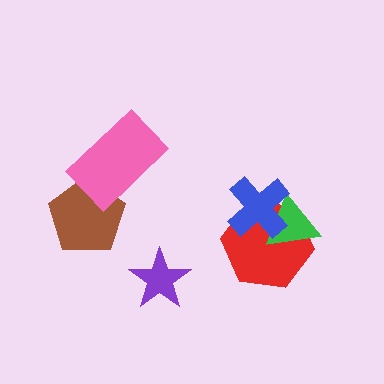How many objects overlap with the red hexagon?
2 objects overlap with the red hexagon.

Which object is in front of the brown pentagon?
The pink rectangle is in front of the brown pentagon.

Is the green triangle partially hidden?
Yes, it is partially covered by another shape.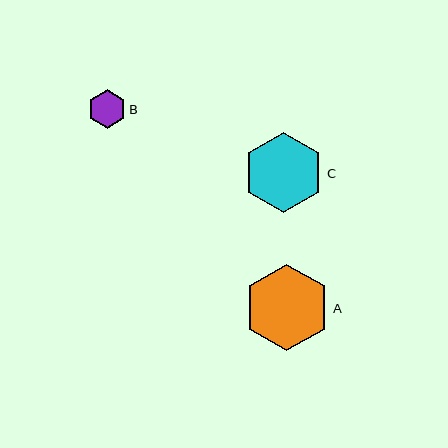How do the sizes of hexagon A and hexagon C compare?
Hexagon A and hexagon C are approximately the same size.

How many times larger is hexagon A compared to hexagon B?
Hexagon A is approximately 2.3 times the size of hexagon B.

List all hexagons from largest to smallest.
From largest to smallest: A, C, B.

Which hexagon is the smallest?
Hexagon B is the smallest with a size of approximately 38 pixels.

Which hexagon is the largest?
Hexagon A is the largest with a size of approximately 87 pixels.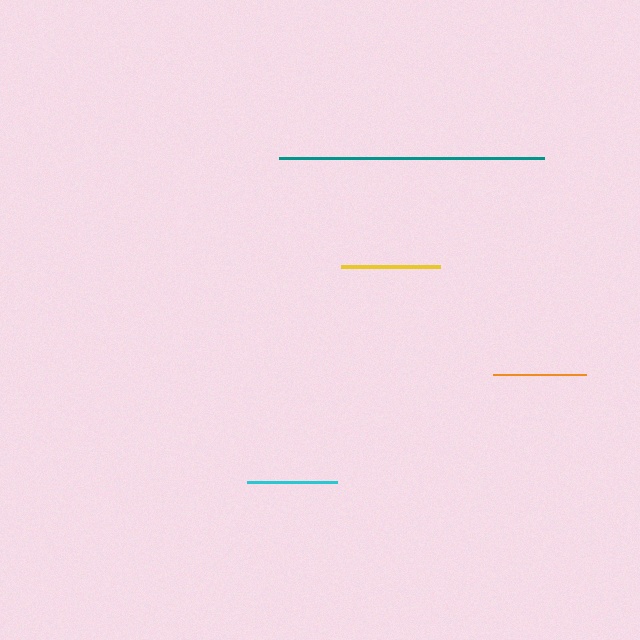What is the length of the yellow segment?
The yellow segment is approximately 99 pixels long.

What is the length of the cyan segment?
The cyan segment is approximately 91 pixels long.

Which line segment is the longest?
The teal line is the longest at approximately 264 pixels.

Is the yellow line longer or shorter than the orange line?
The yellow line is longer than the orange line.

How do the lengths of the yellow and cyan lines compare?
The yellow and cyan lines are approximately the same length.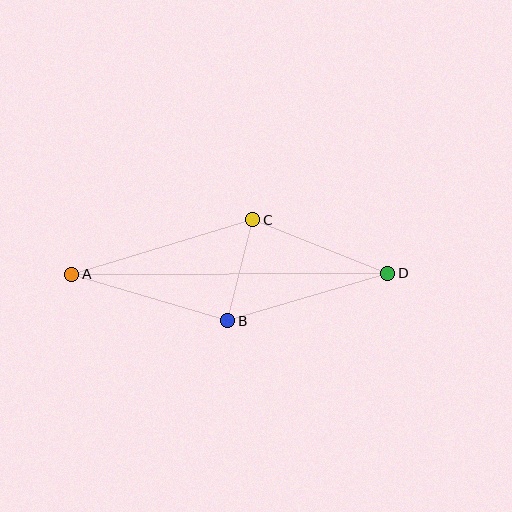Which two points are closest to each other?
Points B and C are closest to each other.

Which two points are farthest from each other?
Points A and D are farthest from each other.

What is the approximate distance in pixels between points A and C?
The distance between A and C is approximately 189 pixels.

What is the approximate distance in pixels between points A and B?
The distance between A and B is approximately 163 pixels.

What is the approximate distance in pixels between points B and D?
The distance between B and D is approximately 167 pixels.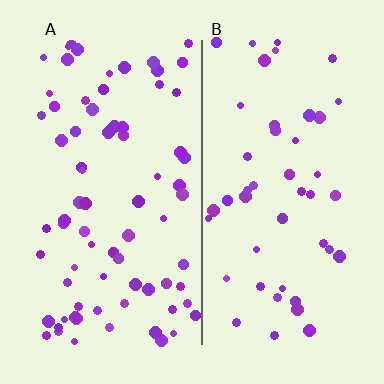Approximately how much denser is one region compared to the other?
Approximately 1.6× — region A over region B.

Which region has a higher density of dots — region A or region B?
A (the left).